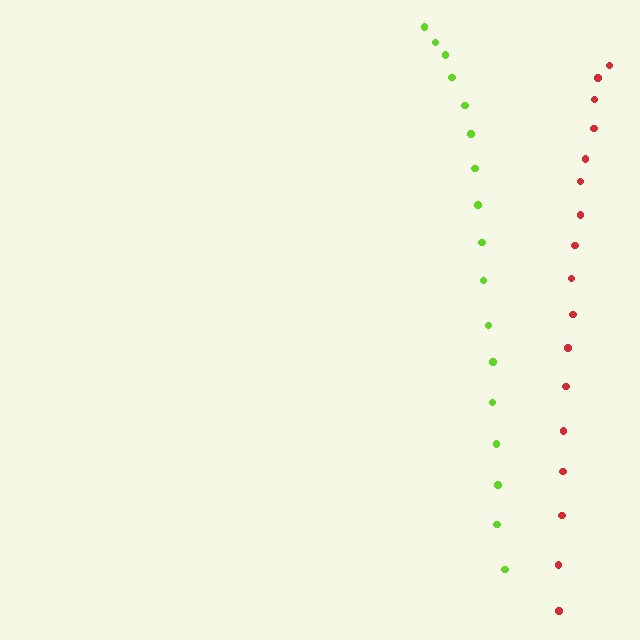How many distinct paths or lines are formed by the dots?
There are 2 distinct paths.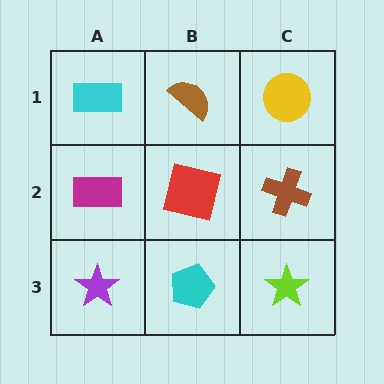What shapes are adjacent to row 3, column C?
A brown cross (row 2, column C), a cyan pentagon (row 3, column B).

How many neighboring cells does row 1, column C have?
2.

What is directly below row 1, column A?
A magenta rectangle.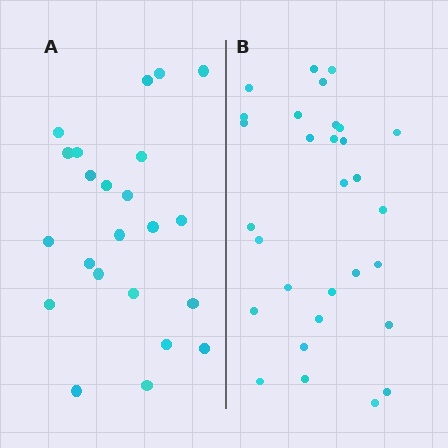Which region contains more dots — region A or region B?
Region B (the right region) has more dots.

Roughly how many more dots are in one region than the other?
Region B has roughly 8 or so more dots than region A.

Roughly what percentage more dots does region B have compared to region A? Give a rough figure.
About 30% more.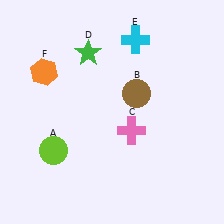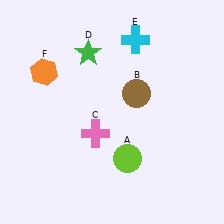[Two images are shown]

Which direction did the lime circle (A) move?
The lime circle (A) moved right.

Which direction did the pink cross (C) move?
The pink cross (C) moved left.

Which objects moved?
The objects that moved are: the lime circle (A), the pink cross (C).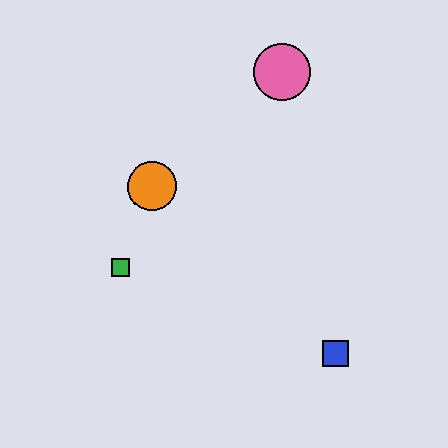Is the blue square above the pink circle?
No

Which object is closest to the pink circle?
The orange circle is closest to the pink circle.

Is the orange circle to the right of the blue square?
No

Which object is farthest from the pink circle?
The blue square is farthest from the pink circle.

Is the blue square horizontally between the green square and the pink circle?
No